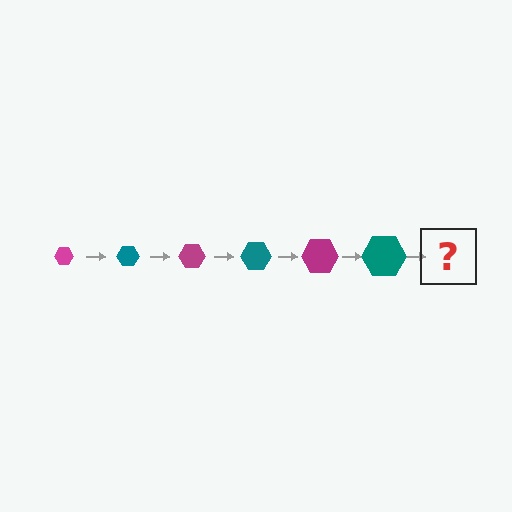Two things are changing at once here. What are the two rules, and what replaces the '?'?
The two rules are that the hexagon grows larger each step and the color cycles through magenta and teal. The '?' should be a magenta hexagon, larger than the previous one.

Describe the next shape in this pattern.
It should be a magenta hexagon, larger than the previous one.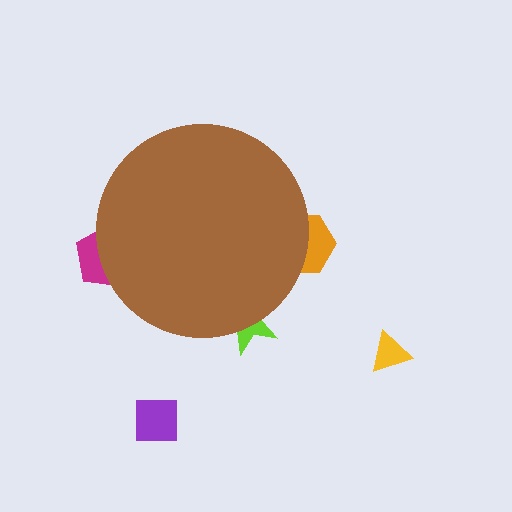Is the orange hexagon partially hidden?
Yes, the orange hexagon is partially hidden behind the brown circle.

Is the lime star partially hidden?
Yes, the lime star is partially hidden behind the brown circle.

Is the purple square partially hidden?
No, the purple square is fully visible.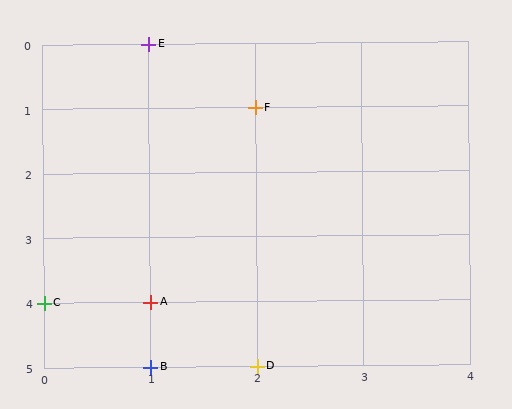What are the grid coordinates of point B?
Point B is at grid coordinates (1, 5).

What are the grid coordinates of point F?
Point F is at grid coordinates (2, 1).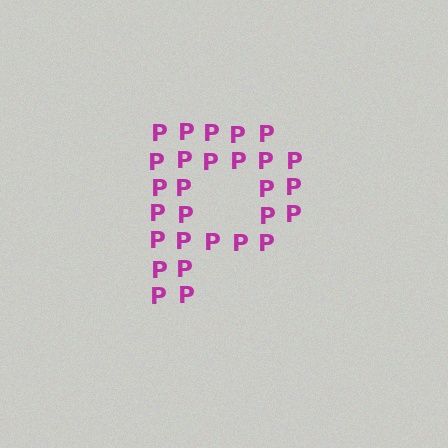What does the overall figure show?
The overall figure shows the letter P.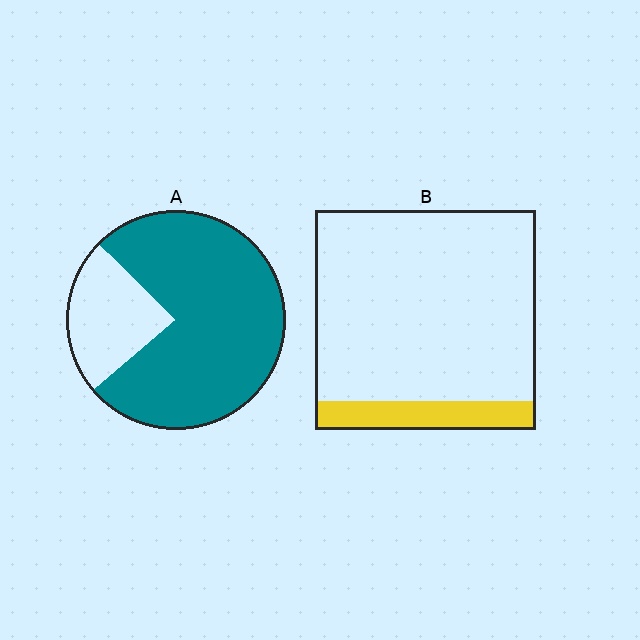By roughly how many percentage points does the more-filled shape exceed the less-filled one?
By roughly 65 percentage points (A over B).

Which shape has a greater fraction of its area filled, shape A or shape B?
Shape A.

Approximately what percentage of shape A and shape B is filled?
A is approximately 75% and B is approximately 15%.